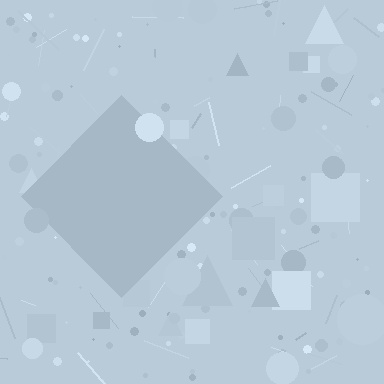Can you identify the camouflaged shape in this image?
The camouflaged shape is a diamond.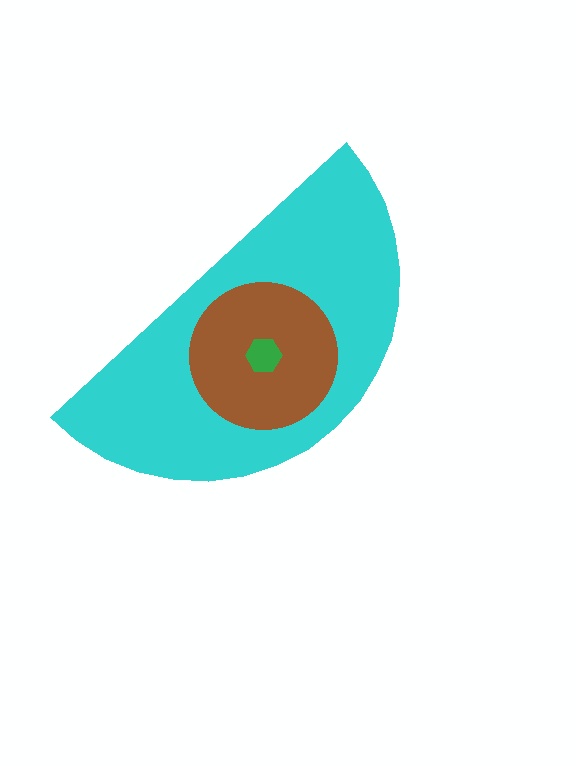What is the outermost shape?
The cyan semicircle.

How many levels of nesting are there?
3.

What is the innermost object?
The green hexagon.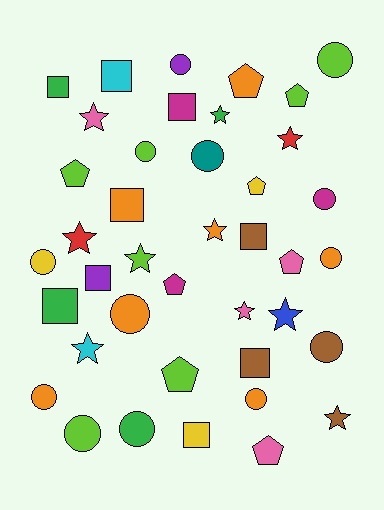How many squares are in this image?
There are 9 squares.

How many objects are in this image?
There are 40 objects.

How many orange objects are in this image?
There are 7 orange objects.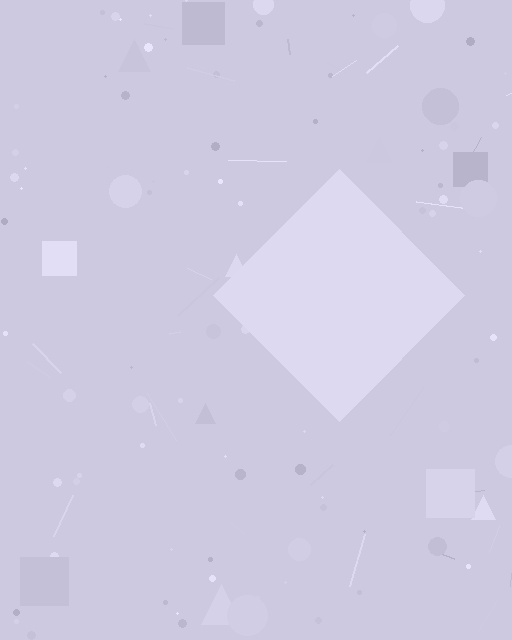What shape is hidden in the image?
A diamond is hidden in the image.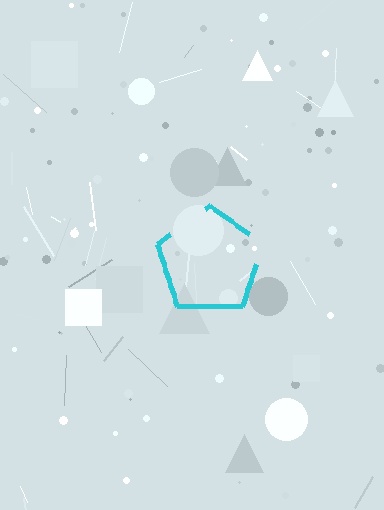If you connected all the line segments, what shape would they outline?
They would outline a pentagon.